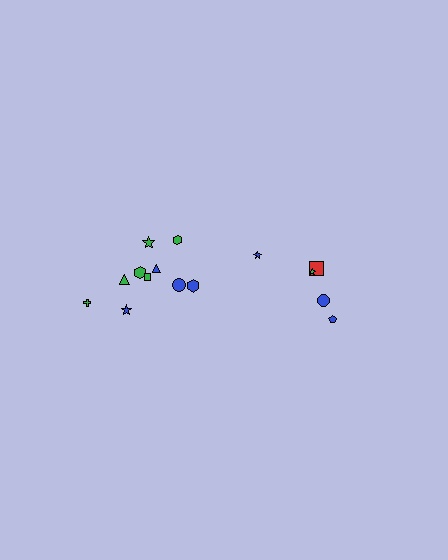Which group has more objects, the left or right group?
The left group.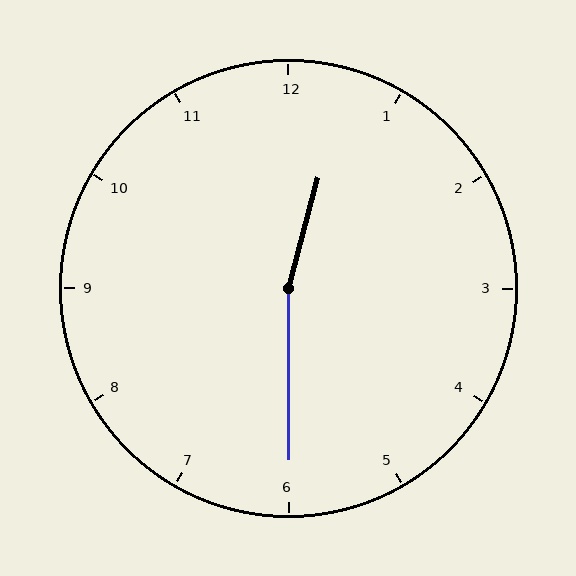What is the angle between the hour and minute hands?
Approximately 165 degrees.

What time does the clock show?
12:30.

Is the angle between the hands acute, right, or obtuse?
It is obtuse.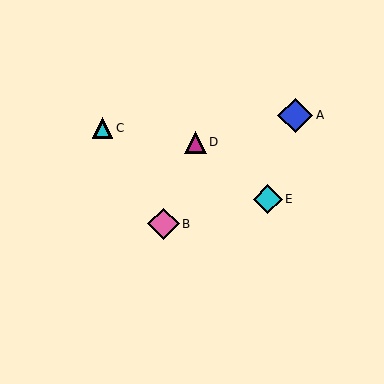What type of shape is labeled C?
Shape C is a cyan triangle.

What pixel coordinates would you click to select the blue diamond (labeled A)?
Click at (295, 115) to select the blue diamond A.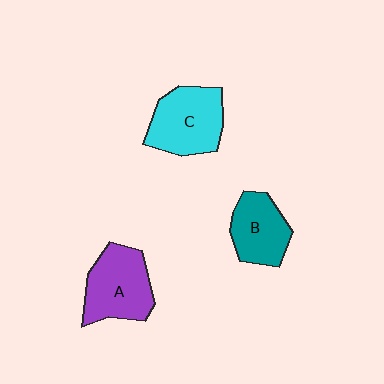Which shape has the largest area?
Shape C (cyan).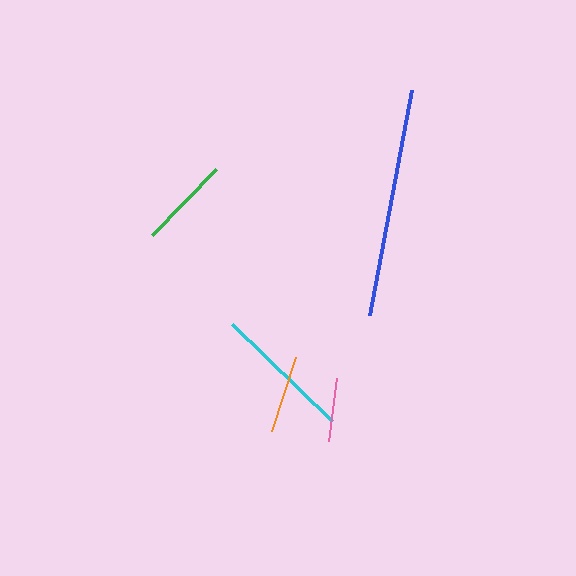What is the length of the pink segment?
The pink segment is approximately 63 pixels long.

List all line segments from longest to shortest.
From longest to shortest: blue, cyan, green, orange, pink.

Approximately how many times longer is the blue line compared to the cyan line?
The blue line is approximately 1.6 times the length of the cyan line.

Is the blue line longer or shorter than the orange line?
The blue line is longer than the orange line.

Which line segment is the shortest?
The pink line is the shortest at approximately 63 pixels.